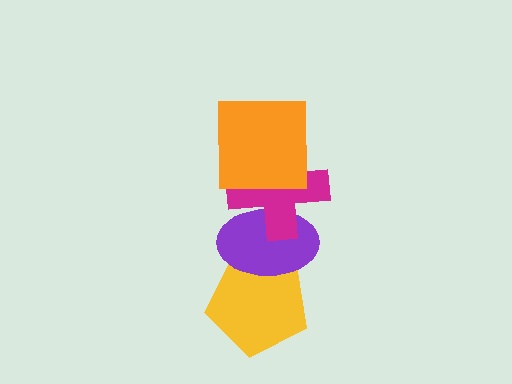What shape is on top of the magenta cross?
The orange square is on top of the magenta cross.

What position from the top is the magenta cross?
The magenta cross is 2nd from the top.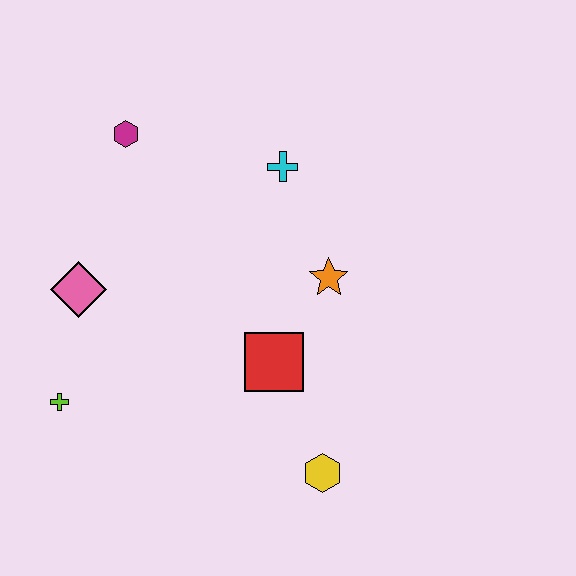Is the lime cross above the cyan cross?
No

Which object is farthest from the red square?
The magenta hexagon is farthest from the red square.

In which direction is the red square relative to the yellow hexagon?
The red square is above the yellow hexagon.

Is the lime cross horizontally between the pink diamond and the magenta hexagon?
No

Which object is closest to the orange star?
The red square is closest to the orange star.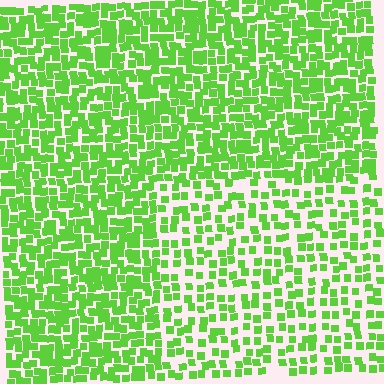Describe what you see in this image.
The image contains small lime elements arranged at two different densities. A rectangle-shaped region is visible where the elements are less densely packed than the surrounding area.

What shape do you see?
I see a rectangle.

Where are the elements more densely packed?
The elements are more densely packed outside the rectangle boundary.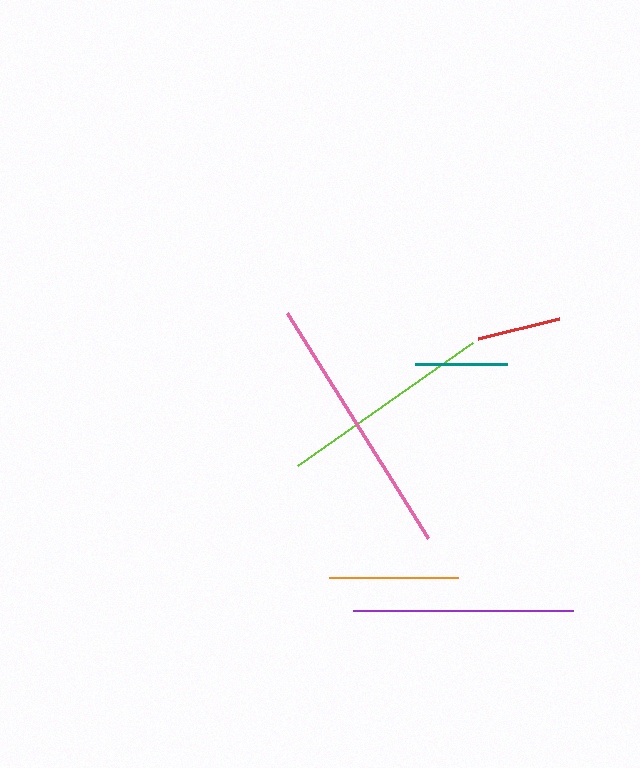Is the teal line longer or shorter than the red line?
The teal line is longer than the red line.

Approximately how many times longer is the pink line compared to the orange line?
The pink line is approximately 2.1 times the length of the orange line.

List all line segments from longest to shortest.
From longest to shortest: pink, purple, lime, orange, teal, red.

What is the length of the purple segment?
The purple segment is approximately 220 pixels long.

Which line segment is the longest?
The pink line is the longest at approximately 265 pixels.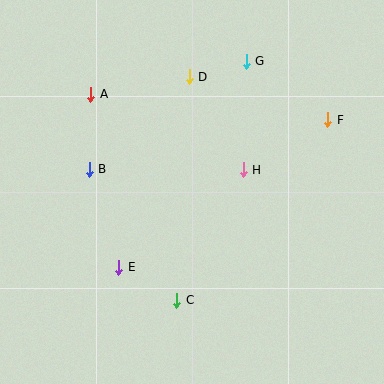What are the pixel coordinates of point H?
Point H is at (243, 170).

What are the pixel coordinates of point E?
Point E is at (119, 267).